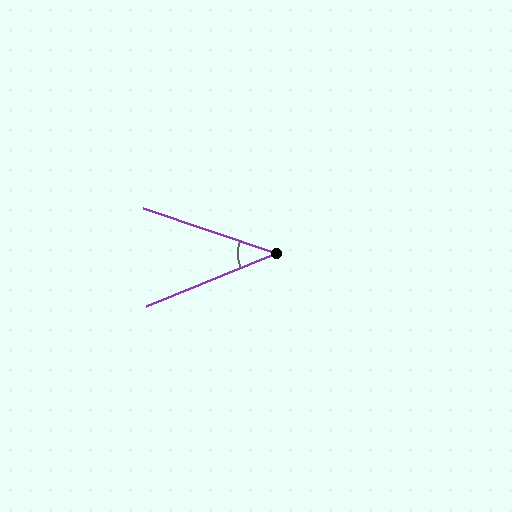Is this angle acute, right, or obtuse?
It is acute.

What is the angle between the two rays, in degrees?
Approximately 41 degrees.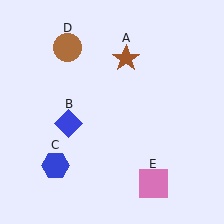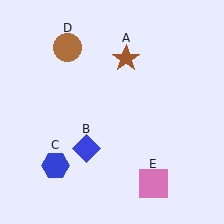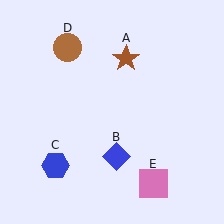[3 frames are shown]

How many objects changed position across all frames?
1 object changed position: blue diamond (object B).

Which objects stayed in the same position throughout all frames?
Brown star (object A) and blue hexagon (object C) and brown circle (object D) and pink square (object E) remained stationary.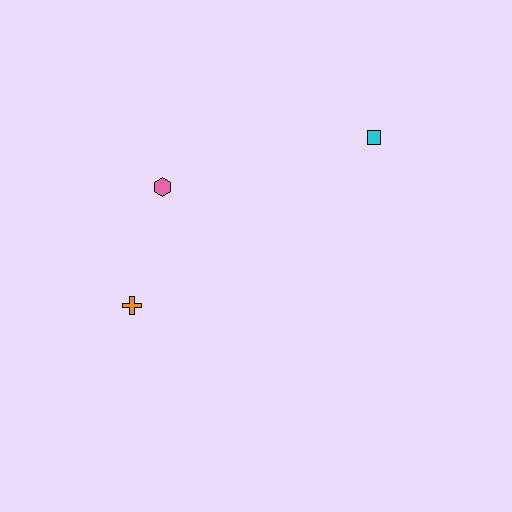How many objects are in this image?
There are 3 objects.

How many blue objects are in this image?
There are no blue objects.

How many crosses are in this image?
There is 1 cross.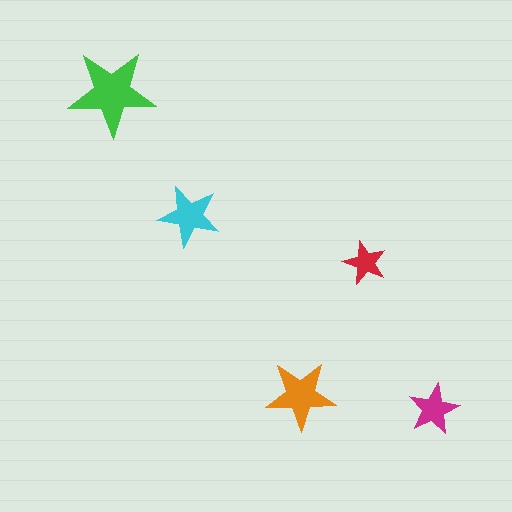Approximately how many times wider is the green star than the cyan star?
About 1.5 times wider.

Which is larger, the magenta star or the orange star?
The orange one.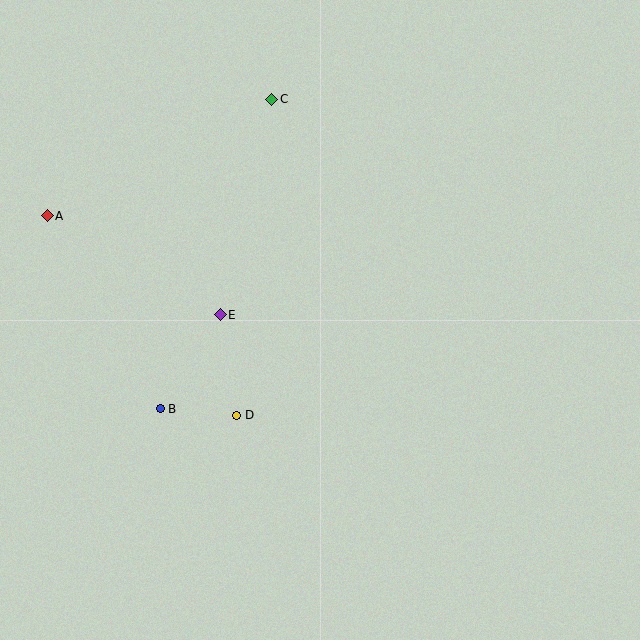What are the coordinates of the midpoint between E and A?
The midpoint between E and A is at (134, 265).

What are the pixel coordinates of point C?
Point C is at (272, 99).